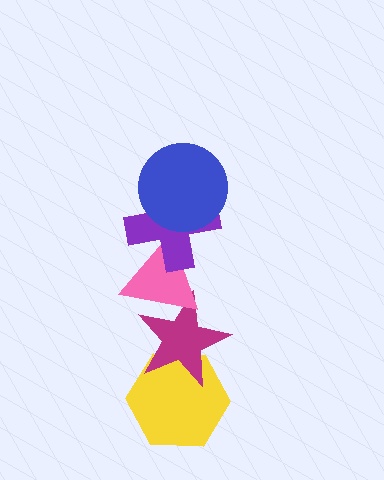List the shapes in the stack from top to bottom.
From top to bottom: the blue circle, the purple cross, the pink triangle, the magenta star, the yellow hexagon.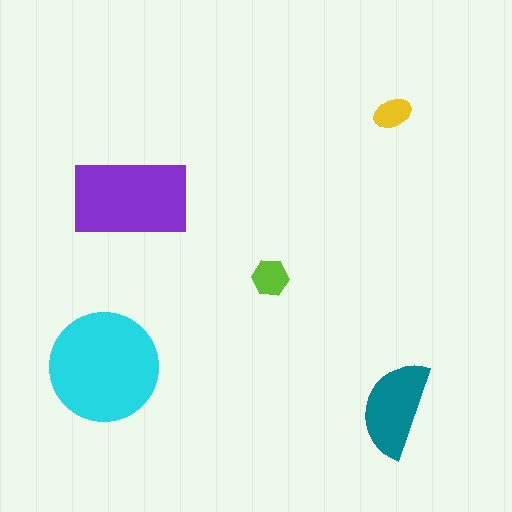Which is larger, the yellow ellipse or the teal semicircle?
The teal semicircle.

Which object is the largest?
The cyan circle.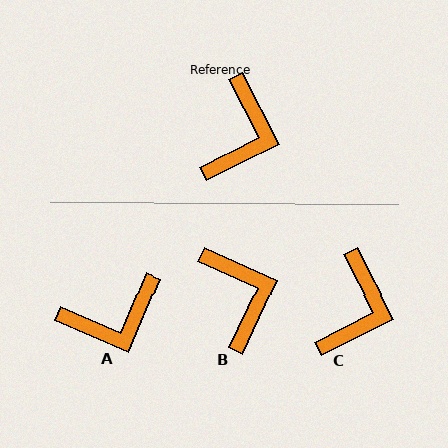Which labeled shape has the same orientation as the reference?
C.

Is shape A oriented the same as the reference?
No, it is off by about 50 degrees.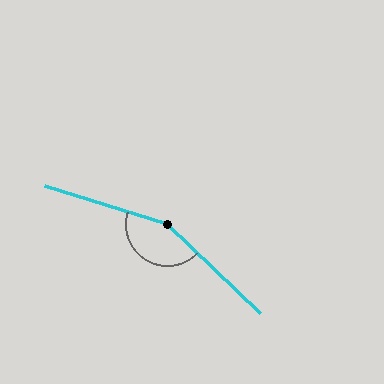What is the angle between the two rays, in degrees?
Approximately 154 degrees.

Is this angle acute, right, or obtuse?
It is obtuse.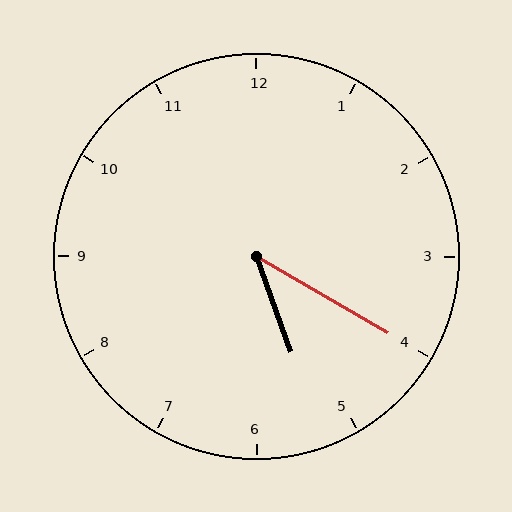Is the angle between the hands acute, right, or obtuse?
It is acute.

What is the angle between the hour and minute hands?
Approximately 40 degrees.